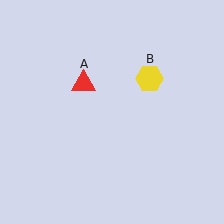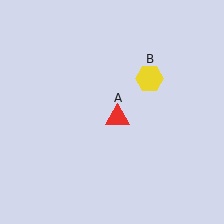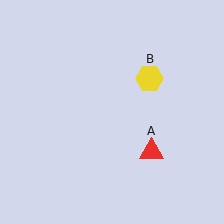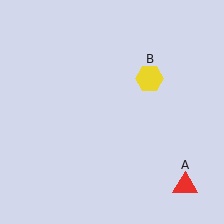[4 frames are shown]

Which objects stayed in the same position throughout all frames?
Yellow hexagon (object B) remained stationary.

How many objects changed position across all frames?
1 object changed position: red triangle (object A).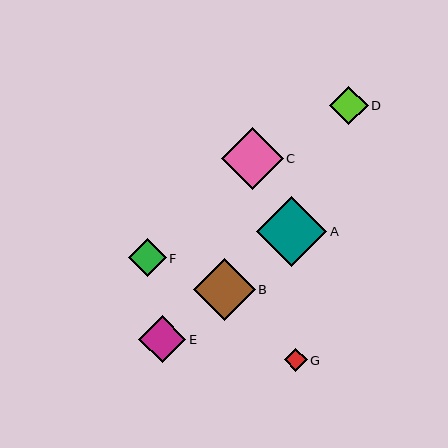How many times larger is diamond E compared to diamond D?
Diamond E is approximately 1.2 times the size of diamond D.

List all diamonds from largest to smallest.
From largest to smallest: A, C, B, E, D, F, G.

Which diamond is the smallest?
Diamond G is the smallest with a size of approximately 23 pixels.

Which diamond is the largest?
Diamond A is the largest with a size of approximately 70 pixels.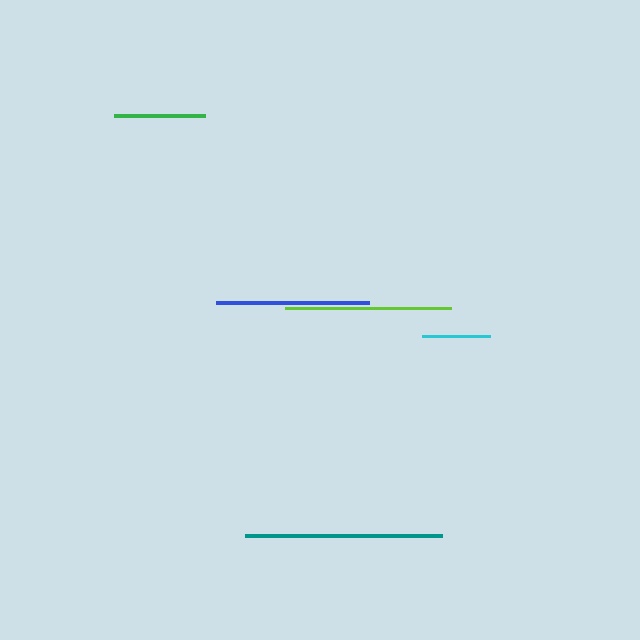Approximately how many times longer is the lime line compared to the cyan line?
The lime line is approximately 2.5 times the length of the cyan line.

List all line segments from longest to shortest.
From longest to shortest: teal, lime, blue, green, cyan.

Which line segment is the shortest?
The cyan line is the shortest at approximately 68 pixels.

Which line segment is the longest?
The teal line is the longest at approximately 196 pixels.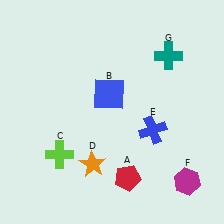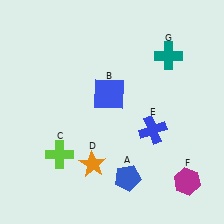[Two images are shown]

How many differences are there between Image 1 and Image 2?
There is 1 difference between the two images.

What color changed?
The pentagon (A) changed from red in Image 1 to blue in Image 2.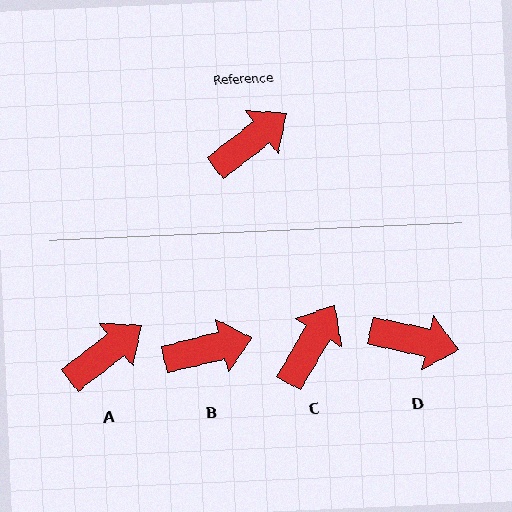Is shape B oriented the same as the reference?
No, it is off by about 24 degrees.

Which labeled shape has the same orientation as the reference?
A.